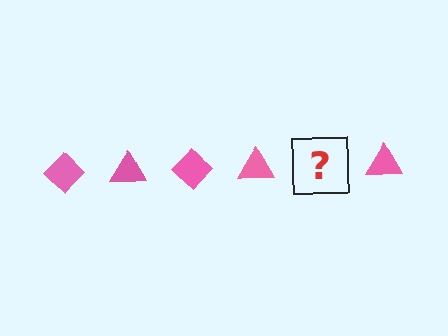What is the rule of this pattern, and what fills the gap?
The rule is that the pattern cycles through diamond, triangle shapes in pink. The gap should be filled with a pink diamond.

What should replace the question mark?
The question mark should be replaced with a pink diamond.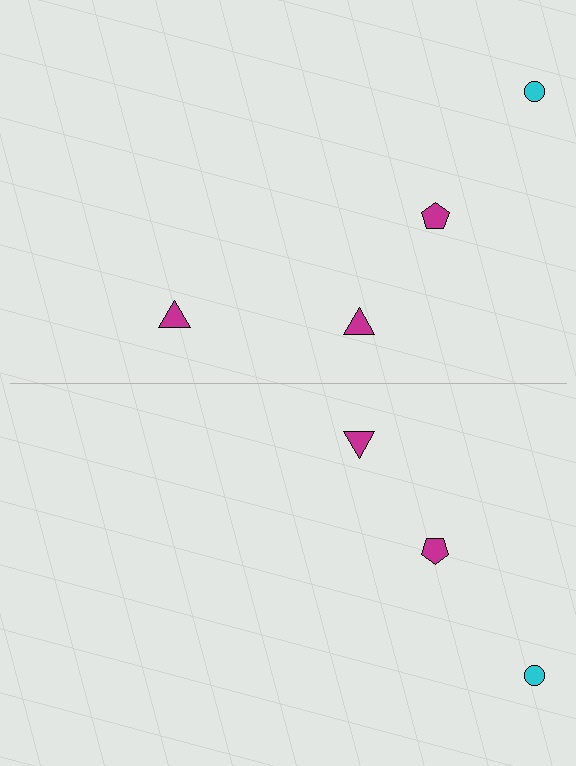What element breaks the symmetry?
A magenta triangle is missing from the bottom side.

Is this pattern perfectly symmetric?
No, the pattern is not perfectly symmetric. A magenta triangle is missing from the bottom side.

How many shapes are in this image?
There are 7 shapes in this image.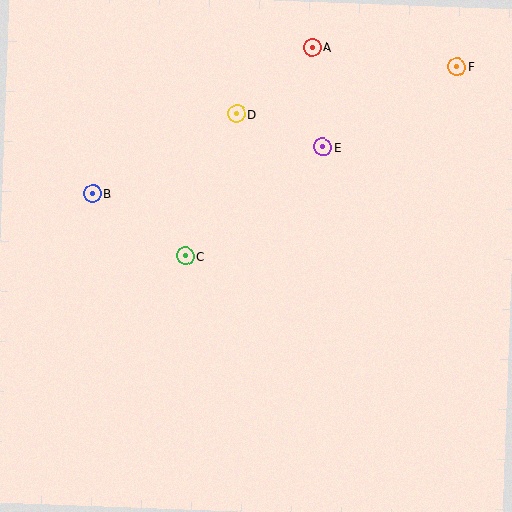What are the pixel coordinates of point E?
Point E is at (323, 147).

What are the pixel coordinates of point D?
Point D is at (237, 114).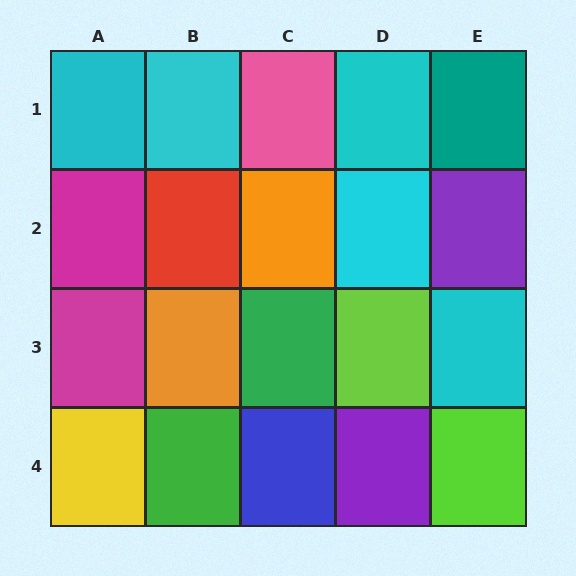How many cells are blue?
1 cell is blue.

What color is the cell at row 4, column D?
Purple.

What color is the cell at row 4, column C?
Blue.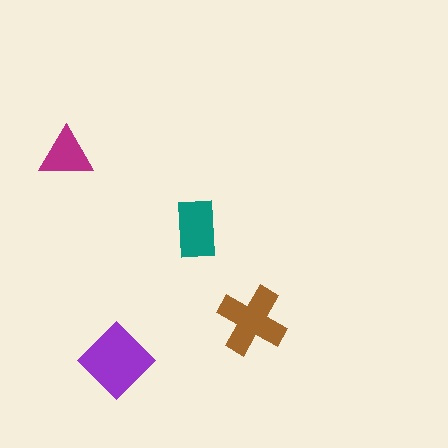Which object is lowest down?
The purple diamond is bottommost.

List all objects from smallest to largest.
The magenta triangle, the teal rectangle, the brown cross, the purple diamond.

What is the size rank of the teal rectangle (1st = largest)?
3rd.